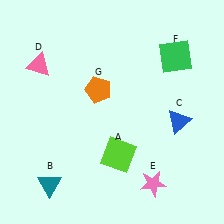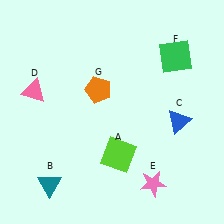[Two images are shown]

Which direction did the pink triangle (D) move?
The pink triangle (D) moved down.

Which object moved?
The pink triangle (D) moved down.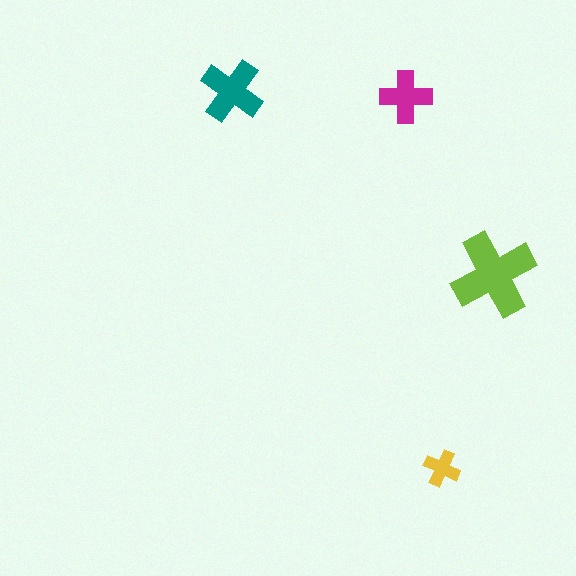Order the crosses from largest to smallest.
the lime one, the teal one, the magenta one, the yellow one.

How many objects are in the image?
There are 4 objects in the image.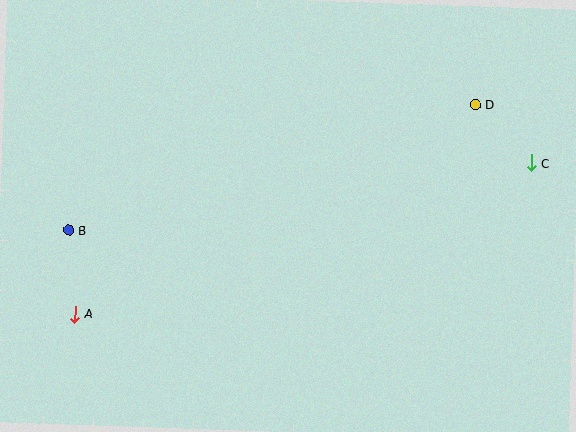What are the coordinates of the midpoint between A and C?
The midpoint between A and C is at (303, 239).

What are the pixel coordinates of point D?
Point D is at (475, 105).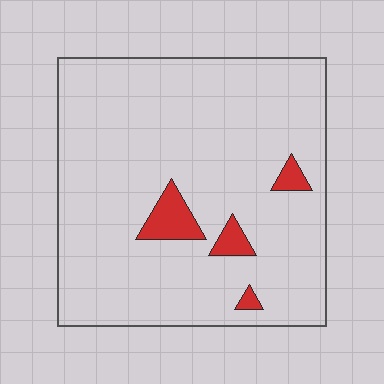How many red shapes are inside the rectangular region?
4.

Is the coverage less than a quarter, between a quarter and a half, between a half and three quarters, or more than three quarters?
Less than a quarter.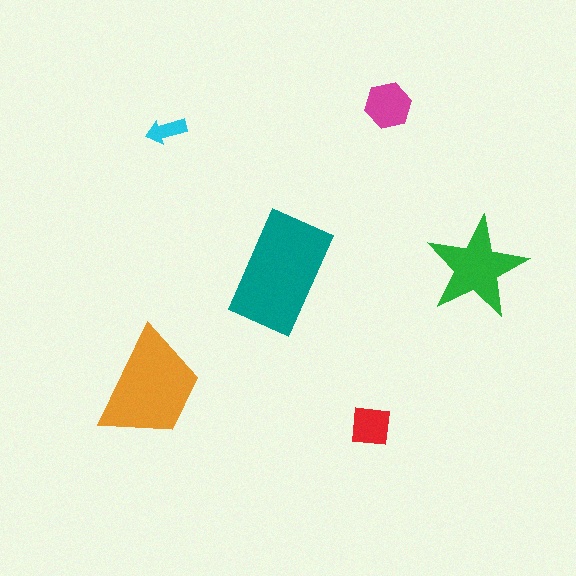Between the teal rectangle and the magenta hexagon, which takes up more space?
The teal rectangle.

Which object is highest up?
The magenta hexagon is topmost.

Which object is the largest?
The teal rectangle.